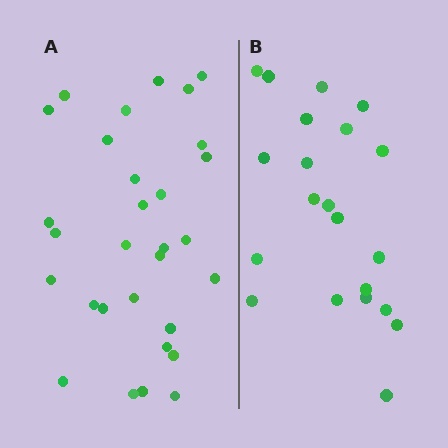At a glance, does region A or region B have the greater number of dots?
Region A (the left region) has more dots.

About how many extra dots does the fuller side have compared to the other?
Region A has roughly 8 or so more dots than region B.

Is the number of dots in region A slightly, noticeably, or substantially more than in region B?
Region A has noticeably more, but not dramatically so. The ratio is roughly 1.4 to 1.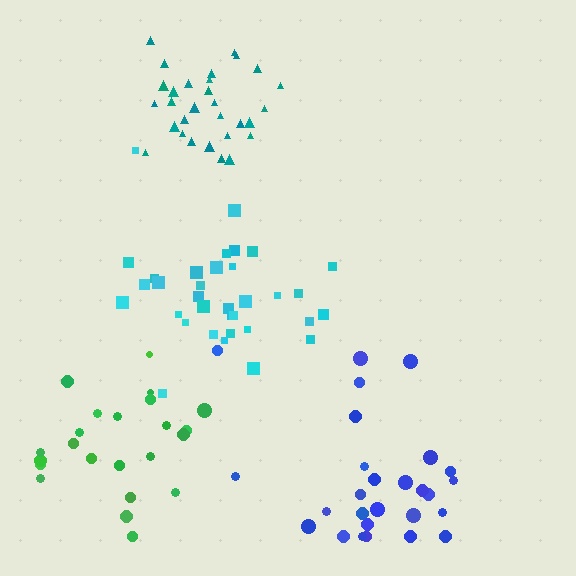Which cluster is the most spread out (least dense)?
Blue.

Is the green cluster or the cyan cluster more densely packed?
Cyan.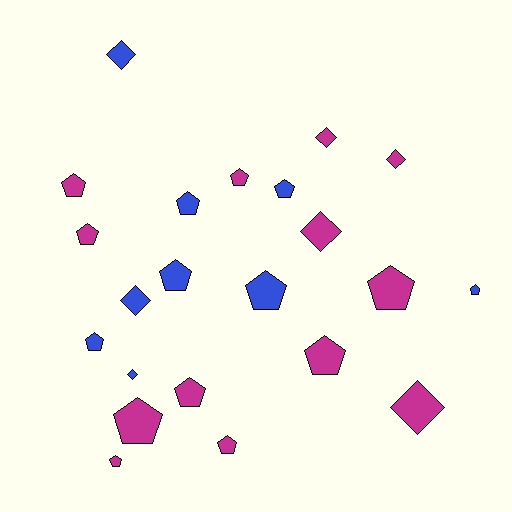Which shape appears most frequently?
Pentagon, with 15 objects.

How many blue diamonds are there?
There are 3 blue diamonds.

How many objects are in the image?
There are 22 objects.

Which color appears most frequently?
Magenta, with 13 objects.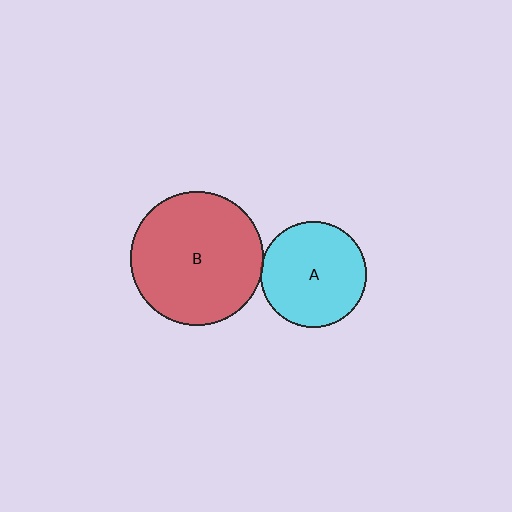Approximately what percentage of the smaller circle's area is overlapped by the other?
Approximately 5%.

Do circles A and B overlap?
Yes.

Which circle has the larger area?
Circle B (red).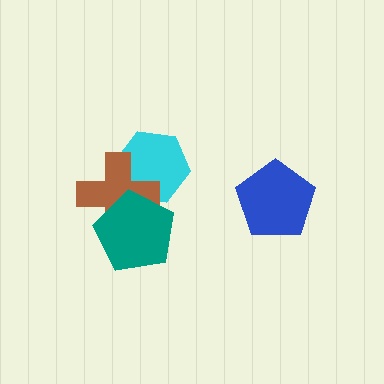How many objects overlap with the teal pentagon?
2 objects overlap with the teal pentagon.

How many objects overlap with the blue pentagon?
0 objects overlap with the blue pentagon.